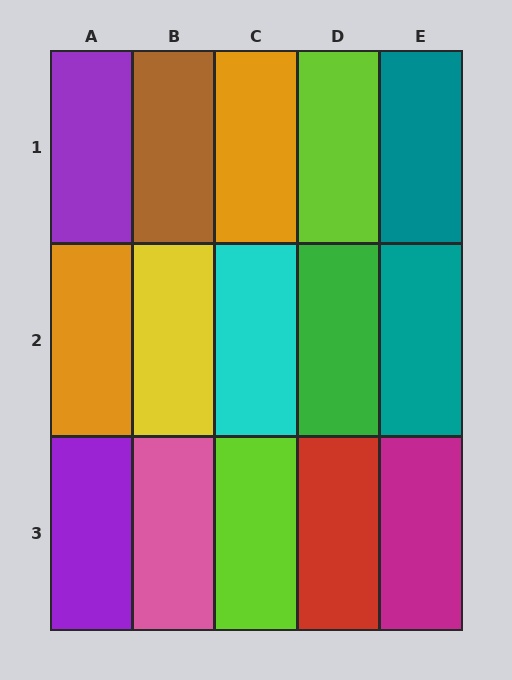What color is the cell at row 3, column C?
Lime.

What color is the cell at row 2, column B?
Yellow.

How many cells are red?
1 cell is red.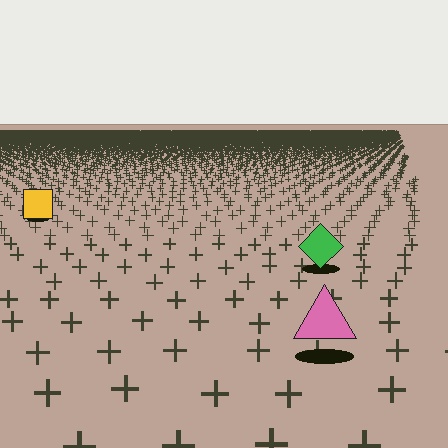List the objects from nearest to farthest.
From nearest to farthest: the pink triangle, the green diamond, the yellow square.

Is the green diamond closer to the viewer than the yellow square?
Yes. The green diamond is closer — you can tell from the texture gradient: the ground texture is coarser near it.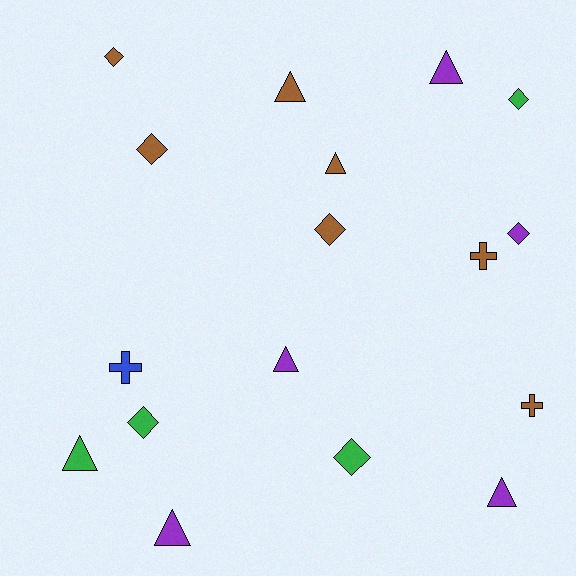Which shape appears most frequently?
Diamond, with 7 objects.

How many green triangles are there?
There is 1 green triangle.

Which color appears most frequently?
Brown, with 7 objects.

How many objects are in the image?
There are 17 objects.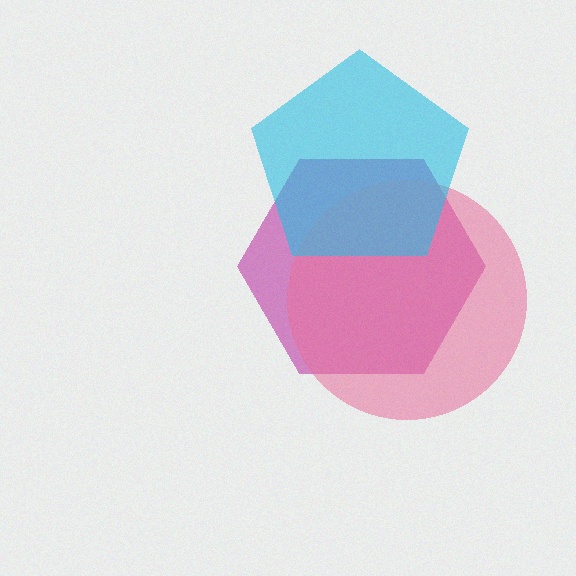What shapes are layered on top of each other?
The layered shapes are: a magenta hexagon, a pink circle, a cyan pentagon.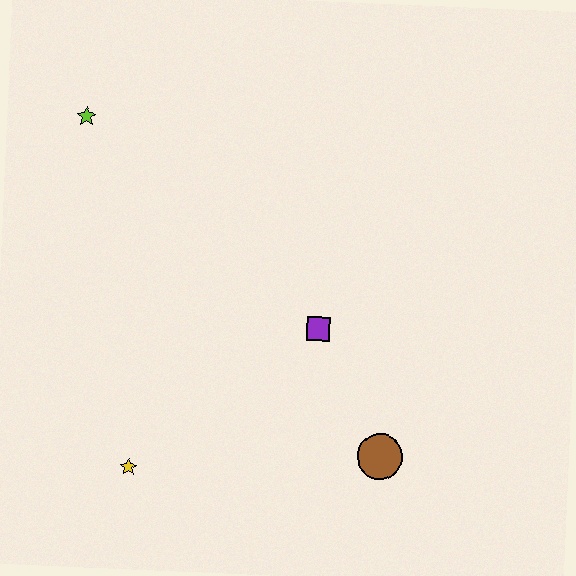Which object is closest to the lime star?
The purple square is closest to the lime star.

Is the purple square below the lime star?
Yes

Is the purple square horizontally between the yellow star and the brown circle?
Yes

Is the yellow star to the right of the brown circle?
No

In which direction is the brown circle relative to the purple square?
The brown circle is below the purple square.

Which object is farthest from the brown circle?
The lime star is farthest from the brown circle.